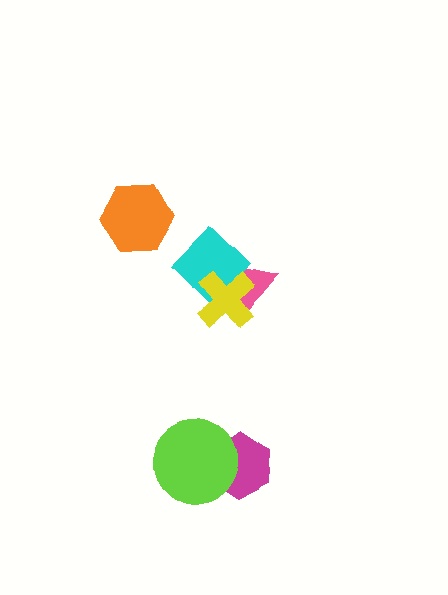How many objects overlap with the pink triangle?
2 objects overlap with the pink triangle.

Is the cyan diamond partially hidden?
Yes, it is partially covered by another shape.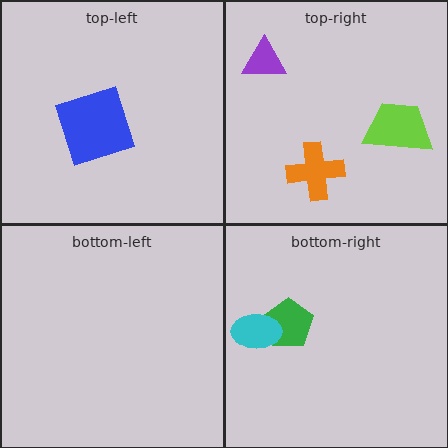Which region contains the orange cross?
The top-right region.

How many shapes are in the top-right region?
3.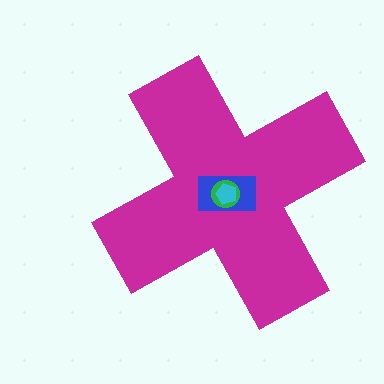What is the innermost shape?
The cyan pentagon.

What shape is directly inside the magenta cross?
The blue rectangle.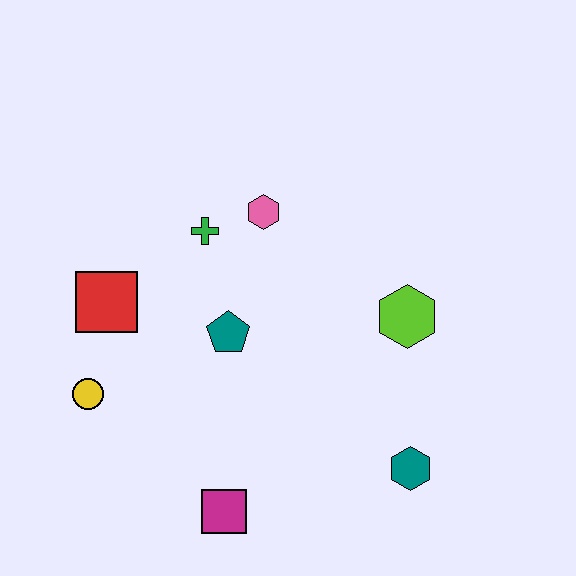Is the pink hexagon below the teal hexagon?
No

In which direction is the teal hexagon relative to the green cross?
The teal hexagon is below the green cross.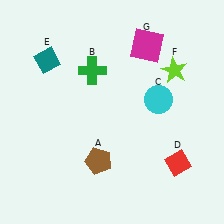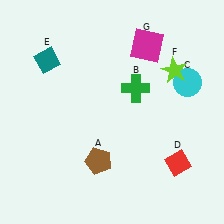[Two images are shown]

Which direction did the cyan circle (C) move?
The cyan circle (C) moved right.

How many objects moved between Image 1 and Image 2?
2 objects moved between the two images.